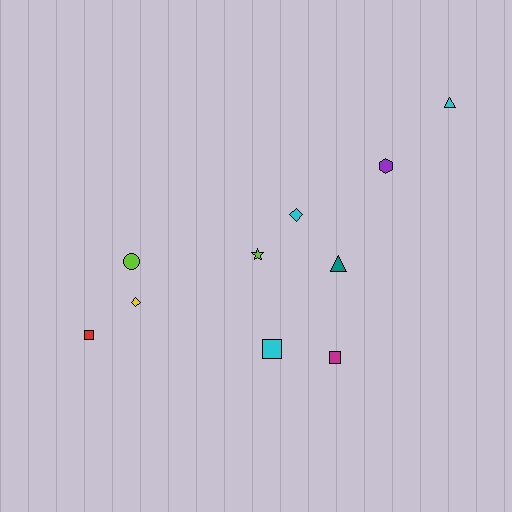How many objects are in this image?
There are 10 objects.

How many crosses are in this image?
There are no crosses.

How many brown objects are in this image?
There are no brown objects.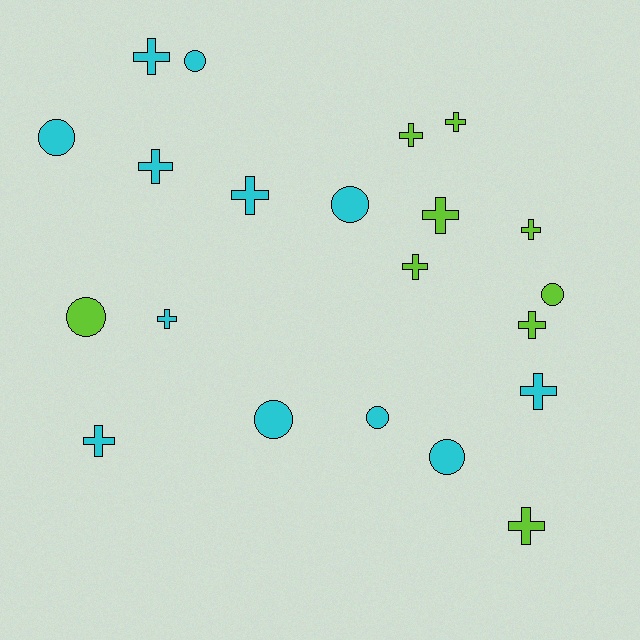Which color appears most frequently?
Cyan, with 12 objects.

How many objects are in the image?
There are 21 objects.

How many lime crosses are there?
There are 7 lime crosses.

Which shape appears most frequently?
Cross, with 13 objects.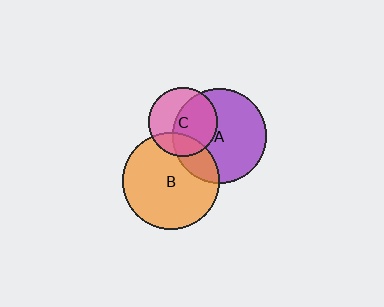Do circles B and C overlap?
Yes.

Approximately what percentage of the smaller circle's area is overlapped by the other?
Approximately 25%.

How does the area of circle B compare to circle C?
Approximately 2.0 times.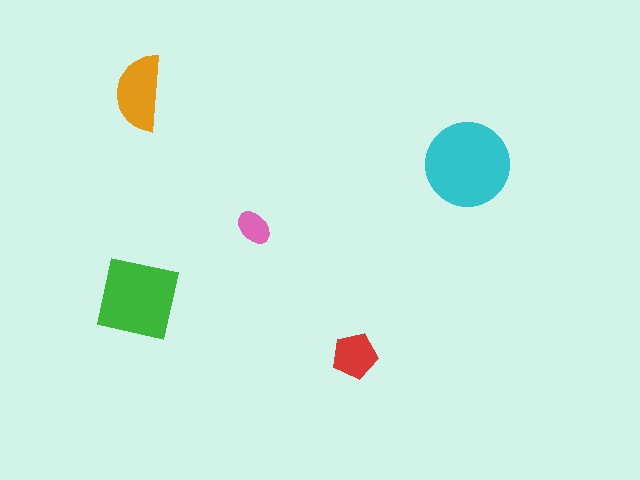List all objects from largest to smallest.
The cyan circle, the green square, the orange semicircle, the red pentagon, the pink ellipse.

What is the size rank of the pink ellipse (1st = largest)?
5th.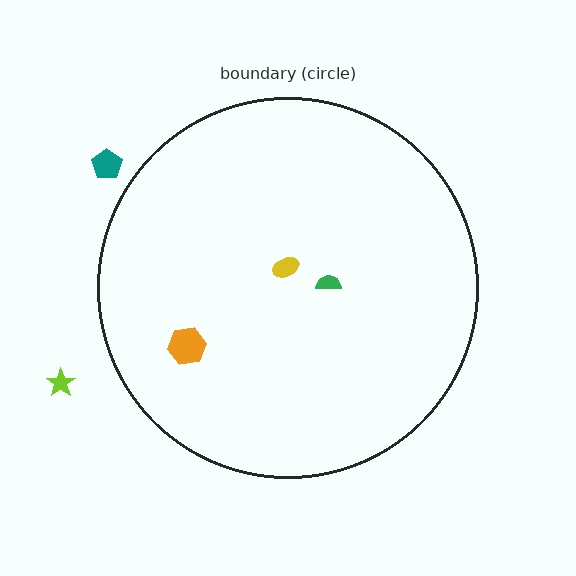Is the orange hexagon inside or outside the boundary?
Inside.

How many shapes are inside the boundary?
3 inside, 2 outside.